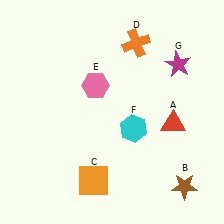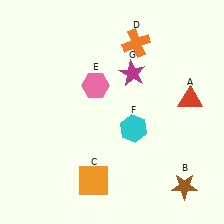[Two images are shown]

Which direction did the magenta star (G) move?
The magenta star (G) moved left.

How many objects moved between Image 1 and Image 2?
2 objects moved between the two images.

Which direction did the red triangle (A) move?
The red triangle (A) moved up.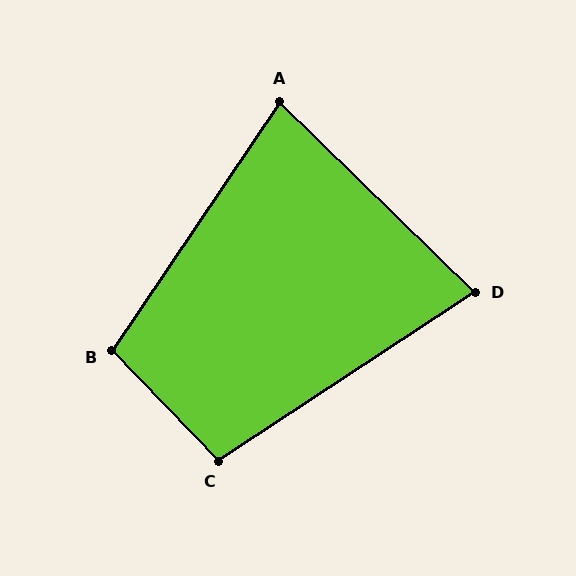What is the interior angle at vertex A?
Approximately 80 degrees (acute).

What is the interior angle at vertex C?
Approximately 100 degrees (obtuse).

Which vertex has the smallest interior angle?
D, at approximately 78 degrees.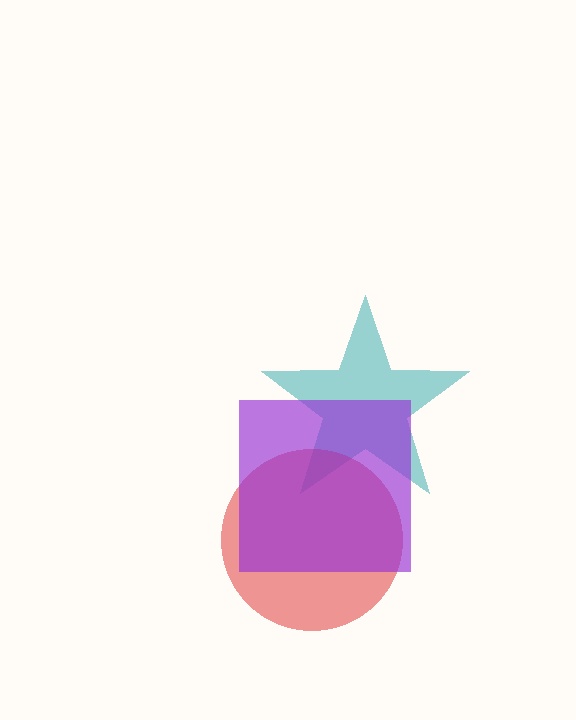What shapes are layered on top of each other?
The layered shapes are: a teal star, a red circle, a purple square.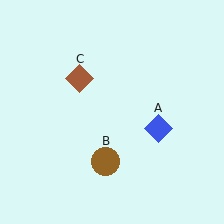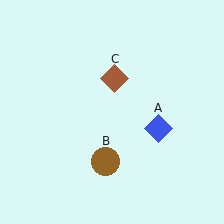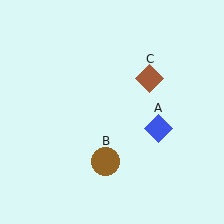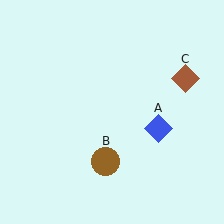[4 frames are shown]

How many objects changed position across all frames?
1 object changed position: brown diamond (object C).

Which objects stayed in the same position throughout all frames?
Blue diamond (object A) and brown circle (object B) remained stationary.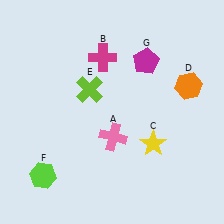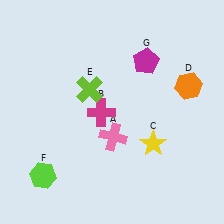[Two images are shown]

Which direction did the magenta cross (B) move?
The magenta cross (B) moved down.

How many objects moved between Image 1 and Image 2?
1 object moved between the two images.